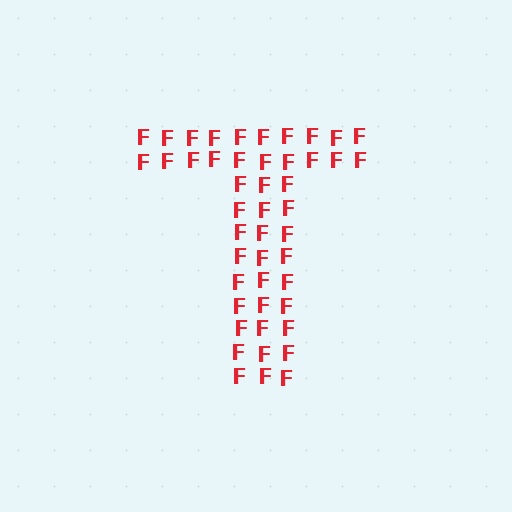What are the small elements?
The small elements are letter F's.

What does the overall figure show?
The overall figure shows the letter T.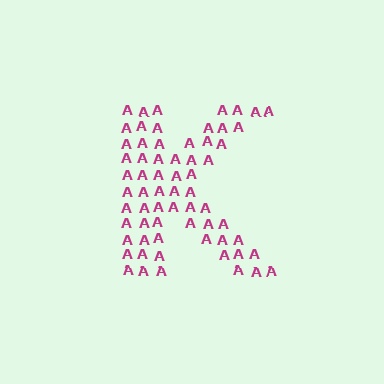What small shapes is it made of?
It is made of small letter A's.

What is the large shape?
The large shape is the letter K.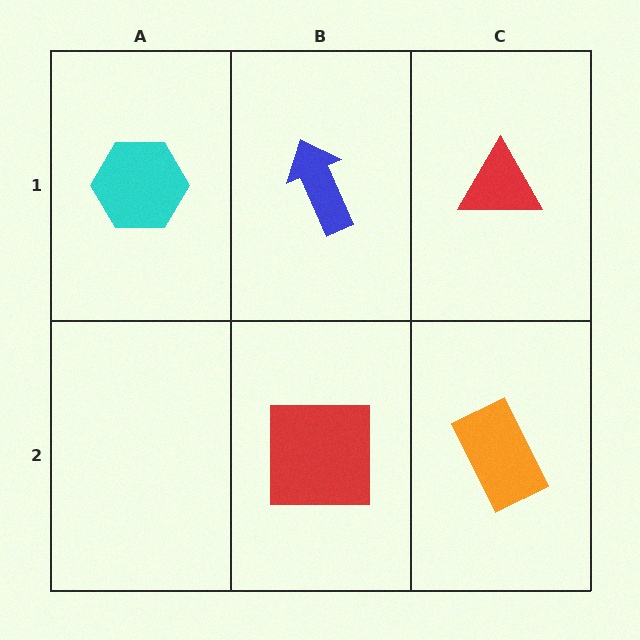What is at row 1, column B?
A blue arrow.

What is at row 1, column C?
A red triangle.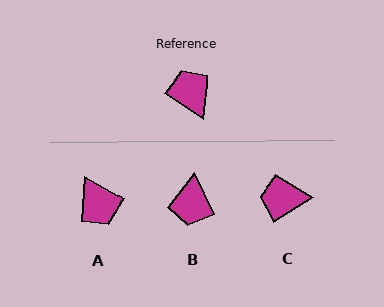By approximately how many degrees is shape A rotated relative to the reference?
Approximately 176 degrees clockwise.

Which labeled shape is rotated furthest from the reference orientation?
A, about 176 degrees away.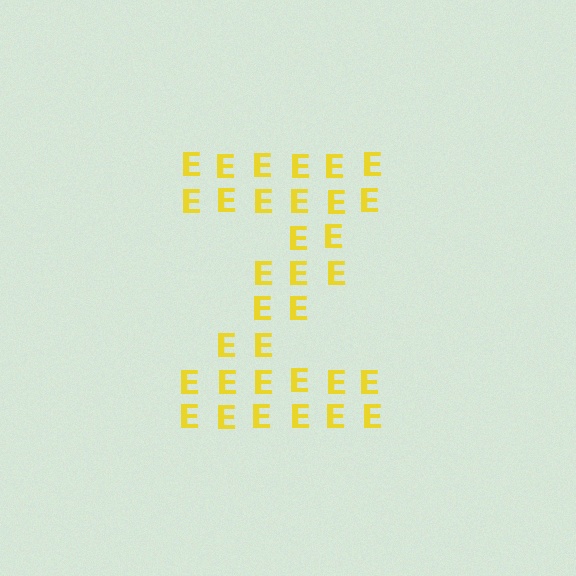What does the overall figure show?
The overall figure shows the letter Z.